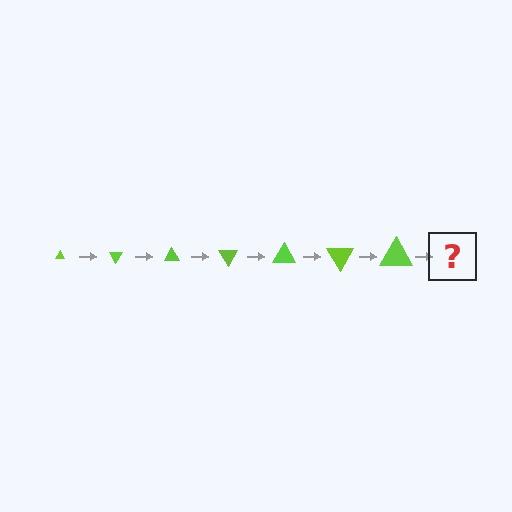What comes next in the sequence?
The next element should be a triangle, larger than the previous one and rotated 420 degrees from the start.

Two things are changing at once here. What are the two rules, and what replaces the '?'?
The two rules are that the triangle grows larger each step and it rotates 60 degrees each step. The '?' should be a triangle, larger than the previous one and rotated 420 degrees from the start.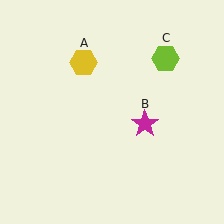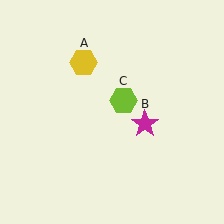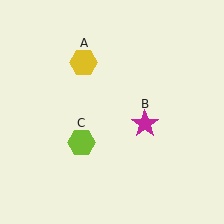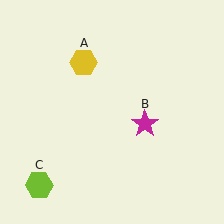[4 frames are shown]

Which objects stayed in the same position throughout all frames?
Yellow hexagon (object A) and magenta star (object B) remained stationary.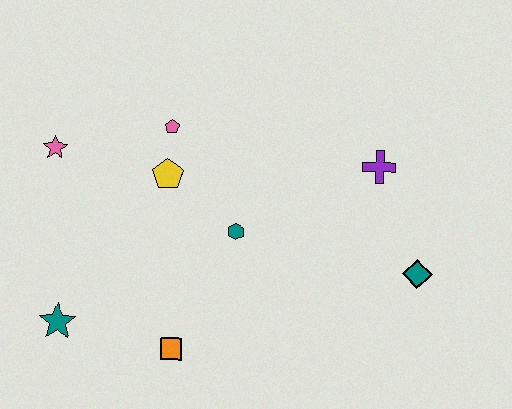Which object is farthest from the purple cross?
The teal star is farthest from the purple cross.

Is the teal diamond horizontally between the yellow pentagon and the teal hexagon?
No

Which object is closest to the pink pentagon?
The yellow pentagon is closest to the pink pentagon.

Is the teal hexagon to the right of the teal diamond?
No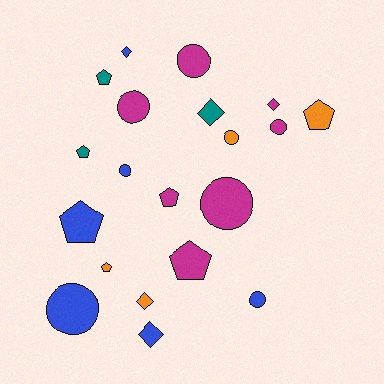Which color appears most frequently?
Magenta, with 7 objects.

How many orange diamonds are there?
There is 1 orange diamond.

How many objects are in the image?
There are 20 objects.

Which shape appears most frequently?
Circle, with 8 objects.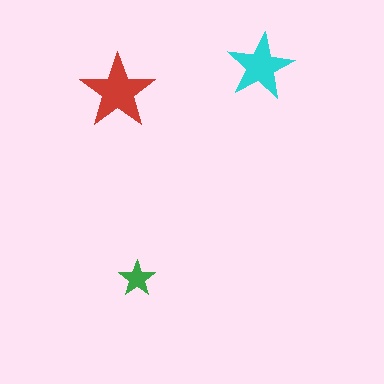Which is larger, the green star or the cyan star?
The cyan one.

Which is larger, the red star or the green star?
The red one.